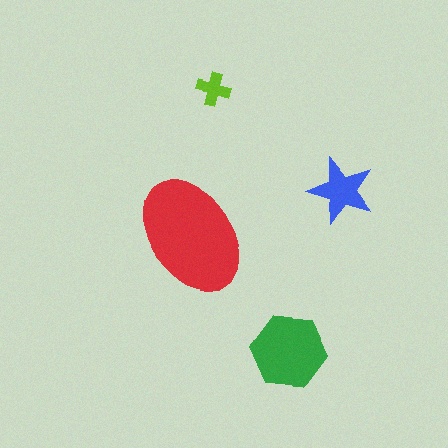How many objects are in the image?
There are 4 objects in the image.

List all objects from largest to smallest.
The red ellipse, the green hexagon, the blue star, the lime cross.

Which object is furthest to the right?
The blue star is rightmost.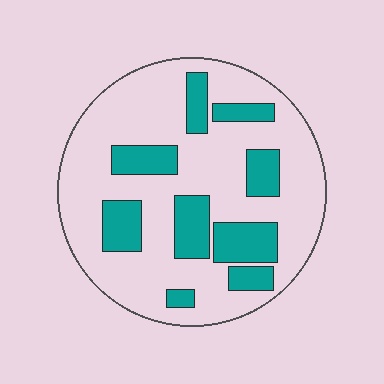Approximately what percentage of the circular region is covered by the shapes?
Approximately 25%.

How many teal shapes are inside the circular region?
9.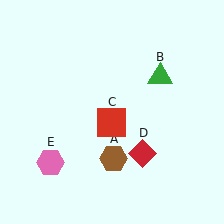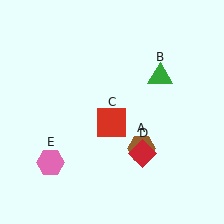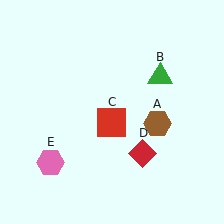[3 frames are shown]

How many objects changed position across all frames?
1 object changed position: brown hexagon (object A).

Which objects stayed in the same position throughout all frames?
Green triangle (object B) and red square (object C) and red diamond (object D) and pink hexagon (object E) remained stationary.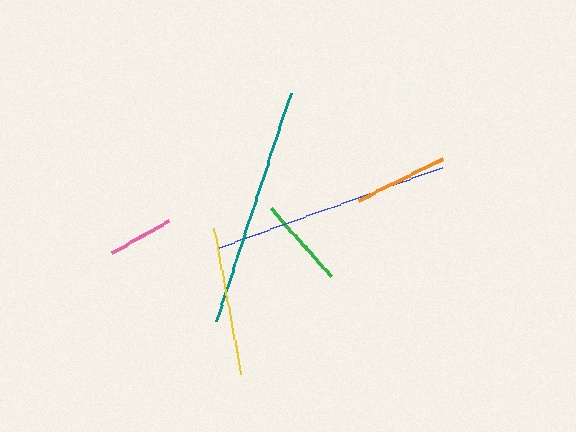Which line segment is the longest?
The teal line is the longest at approximately 241 pixels.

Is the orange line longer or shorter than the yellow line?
The yellow line is longer than the orange line.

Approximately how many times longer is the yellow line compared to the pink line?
The yellow line is approximately 2.3 times the length of the pink line.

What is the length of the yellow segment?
The yellow segment is approximately 149 pixels long.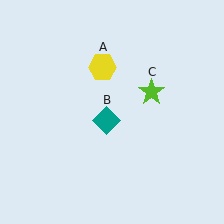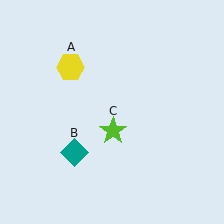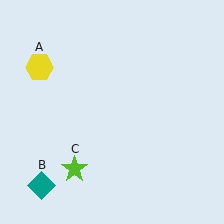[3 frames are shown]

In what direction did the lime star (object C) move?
The lime star (object C) moved down and to the left.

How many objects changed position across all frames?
3 objects changed position: yellow hexagon (object A), teal diamond (object B), lime star (object C).